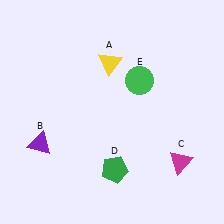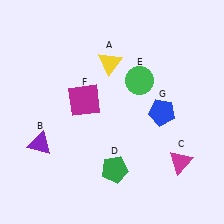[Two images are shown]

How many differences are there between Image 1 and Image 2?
There are 2 differences between the two images.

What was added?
A magenta square (F), a blue pentagon (G) were added in Image 2.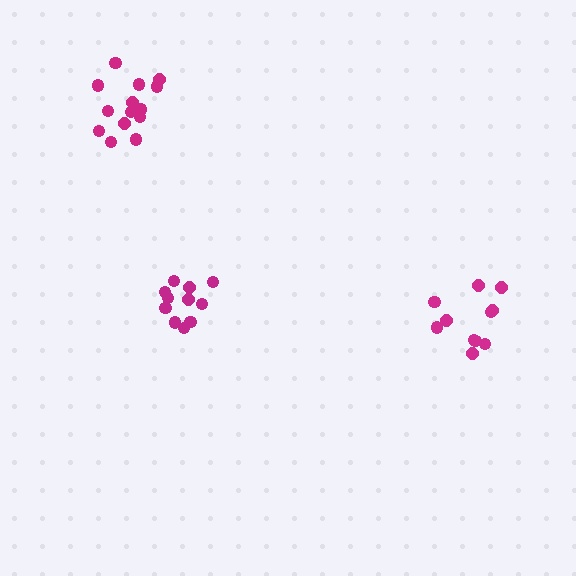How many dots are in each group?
Group 1: 14 dots, Group 2: 11 dots, Group 3: 11 dots (36 total).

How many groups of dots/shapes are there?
There are 3 groups.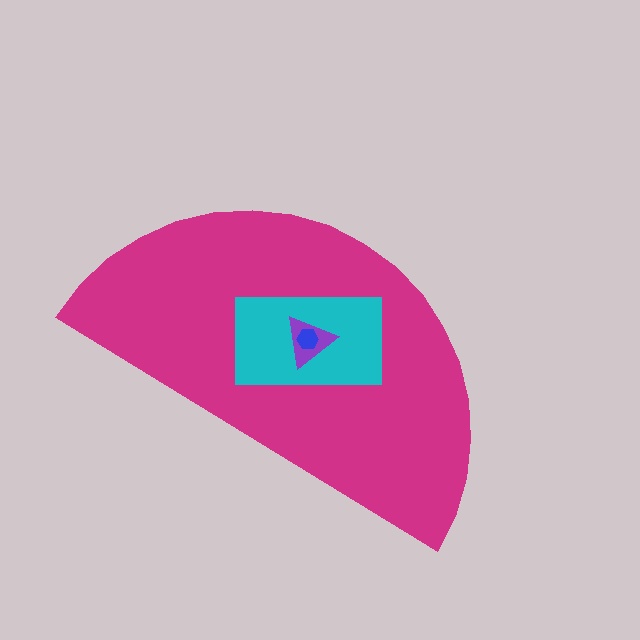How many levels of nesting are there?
4.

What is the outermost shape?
The magenta semicircle.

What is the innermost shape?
The blue hexagon.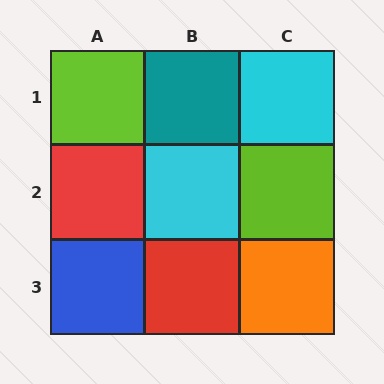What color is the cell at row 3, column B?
Red.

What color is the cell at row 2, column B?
Cyan.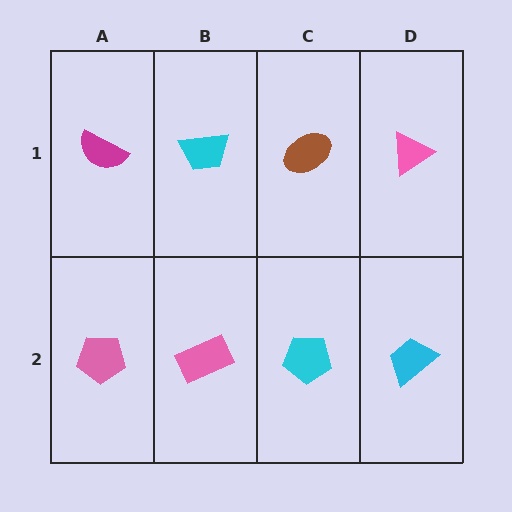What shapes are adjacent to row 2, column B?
A cyan trapezoid (row 1, column B), a pink pentagon (row 2, column A), a cyan pentagon (row 2, column C).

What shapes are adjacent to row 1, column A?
A pink pentagon (row 2, column A), a cyan trapezoid (row 1, column B).